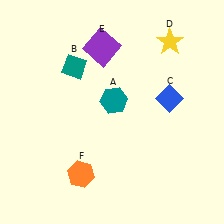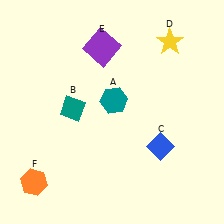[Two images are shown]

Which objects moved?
The objects that moved are: the teal diamond (B), the blue diamond (C), the orange hexagon (F).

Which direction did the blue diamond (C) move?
The blue diamond (C) moved down.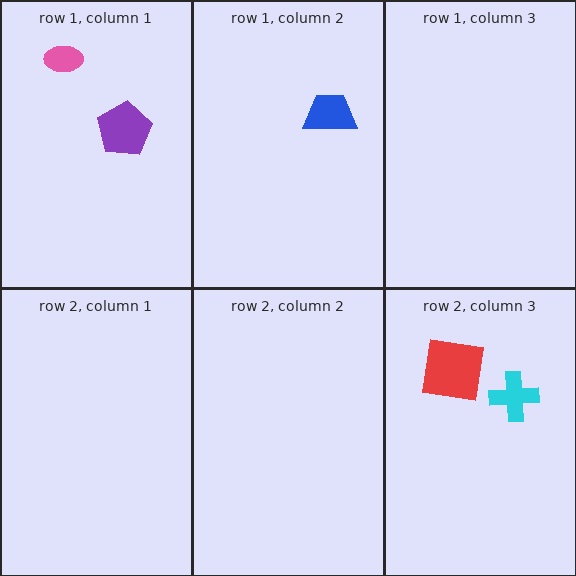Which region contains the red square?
The row 2, column 3 region.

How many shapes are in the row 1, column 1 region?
2.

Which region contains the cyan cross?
The row 2, column 3 region.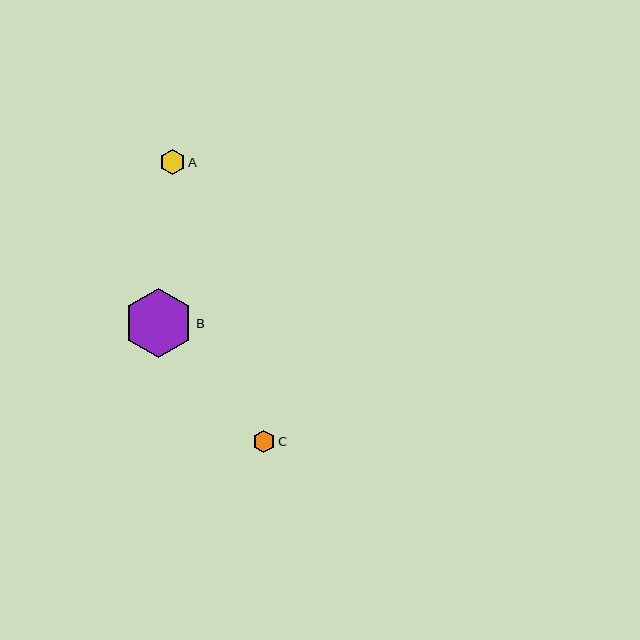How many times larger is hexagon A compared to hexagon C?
Hexagon A is approximately 1.1 times the size of hexagon C.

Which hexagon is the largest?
Hexagon B is the largest with a size of approximately 69 pixels.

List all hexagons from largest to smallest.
From largest to smallest: B, A, C.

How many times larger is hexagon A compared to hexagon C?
Hexagon A is approximately 1.1 times the size of hexagon C.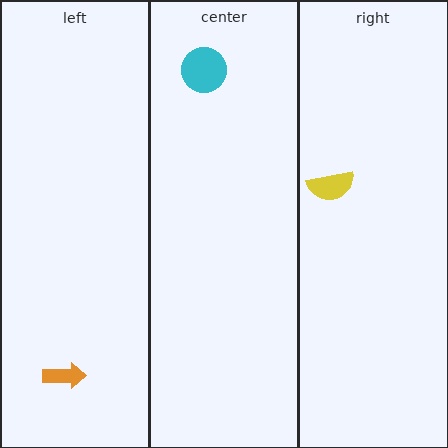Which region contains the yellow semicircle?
The right region.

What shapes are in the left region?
The orange arrow.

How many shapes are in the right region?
1.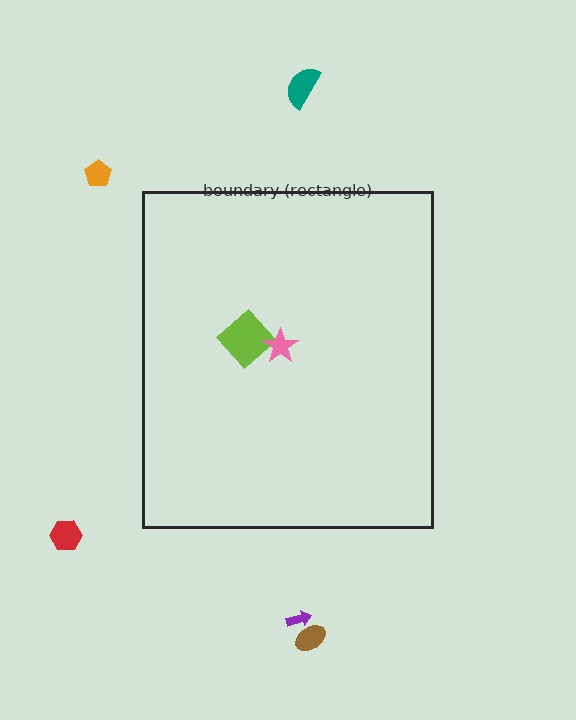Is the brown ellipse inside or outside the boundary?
Outside.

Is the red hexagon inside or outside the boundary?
Outside.